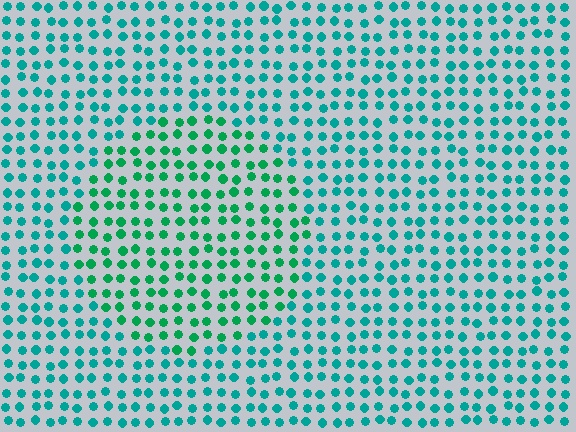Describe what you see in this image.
The image is filled with small teal elements in a uniform arrangement. A circle-shaped region is visible where the elements are tinted to a slightly different hue, forming a subtle color boundary.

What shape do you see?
I see a circle.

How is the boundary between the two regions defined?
The boundary is defined purely by a slight shift in hue (about 27 degrees). Spacing, size, and orientation are identical on both sides.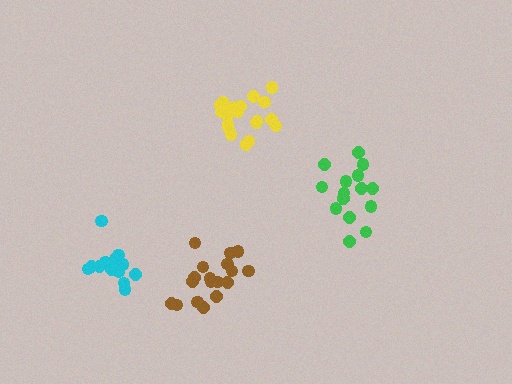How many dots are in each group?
Group 1: 15 dots, Group 2: 19 dots, Group 3: 18 dots, Group 4: 13 dots (65 total).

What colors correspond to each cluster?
The clusters are colored: green, yellow, brown, cyan.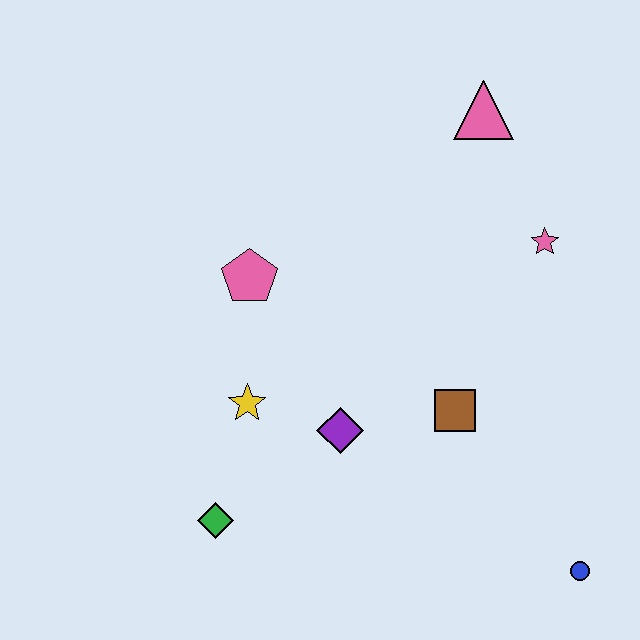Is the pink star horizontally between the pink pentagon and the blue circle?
Yes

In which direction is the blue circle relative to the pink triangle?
The blue circle is below the pink triangle.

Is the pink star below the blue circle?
No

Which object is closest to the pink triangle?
The pink star is closest to the pink triangle.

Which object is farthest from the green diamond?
The pink triangle is farthest from the green diamond.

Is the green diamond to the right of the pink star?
No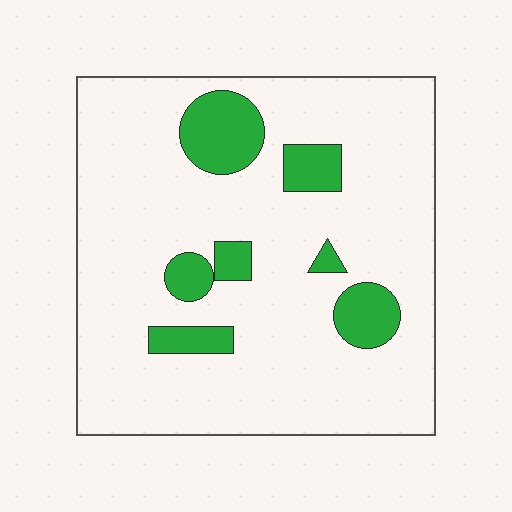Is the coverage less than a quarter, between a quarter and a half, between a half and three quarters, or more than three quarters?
Less than a quarter.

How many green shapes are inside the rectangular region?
7.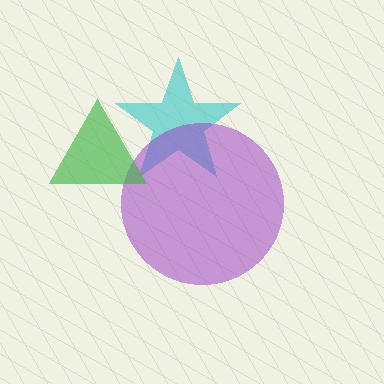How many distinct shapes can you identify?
There are 3 distinct shapes: a cyan star, a purple circle, a green triangle.